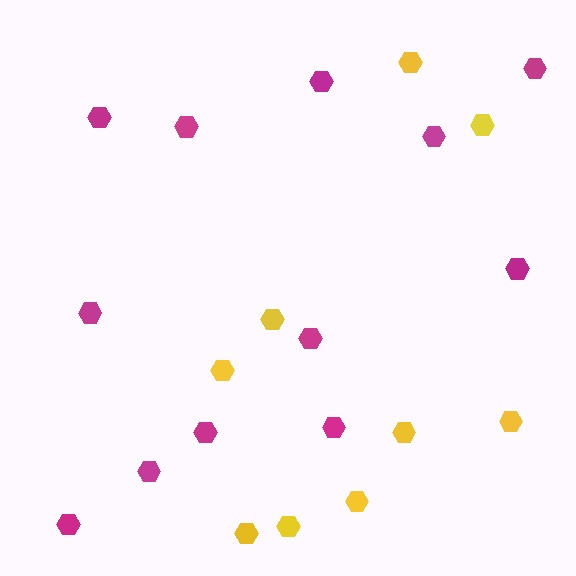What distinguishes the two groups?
There are 2 groups: one group of magenta hexagons (12) and one group of yellow hexagons (9).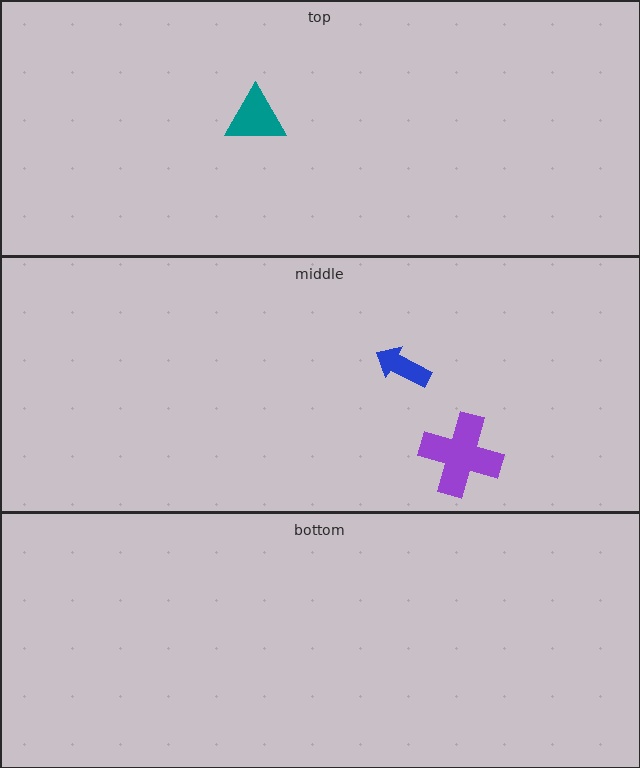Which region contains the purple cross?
The middle region.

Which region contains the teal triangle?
The top region.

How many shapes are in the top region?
1.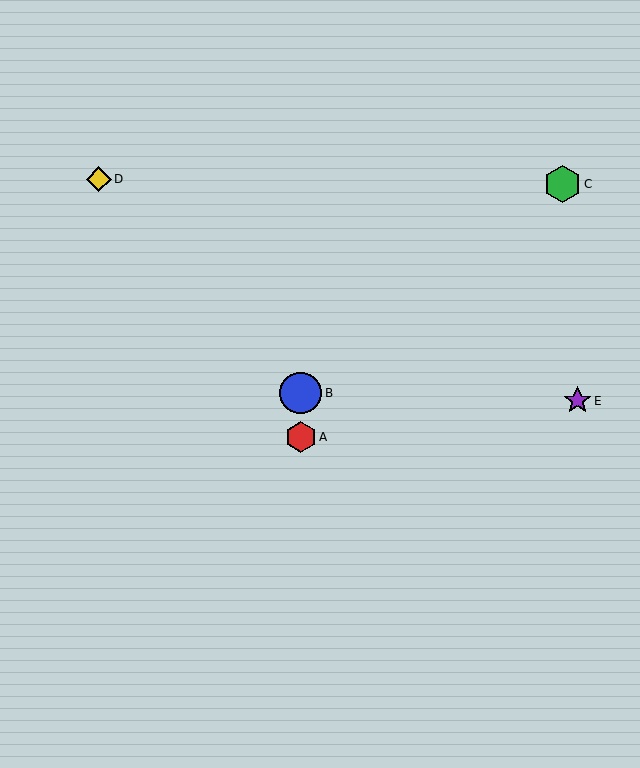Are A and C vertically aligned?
No, A is at x≈301 and C is at x≈562.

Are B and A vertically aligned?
Yes, both are at x≈301.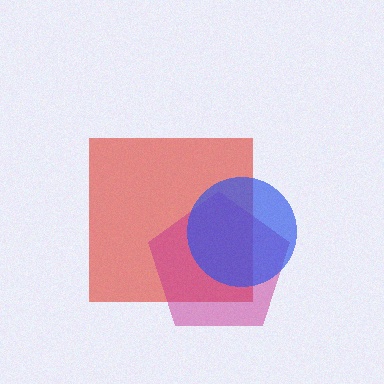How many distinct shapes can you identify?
There are 3 distinct shapes: a red square, a magenta pentagon, a blue circle.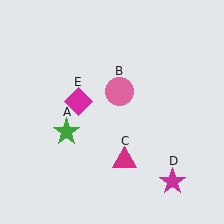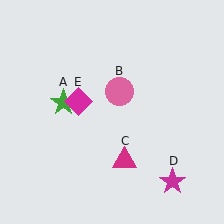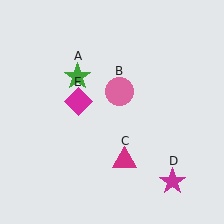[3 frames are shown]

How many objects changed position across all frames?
1 object changed position: green star (object A).